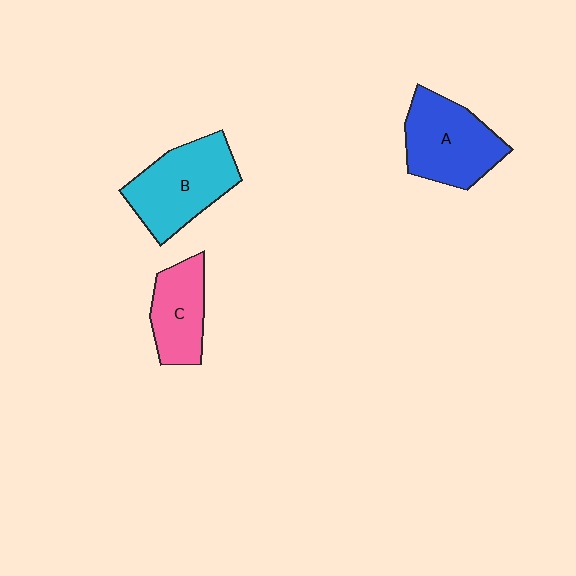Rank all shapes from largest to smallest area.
From largest to smallest: B (cyan), A (blue), C (pink).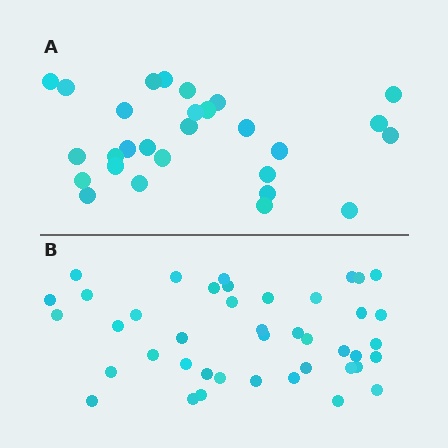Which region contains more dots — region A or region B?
Region B (the bottom region) has more dots.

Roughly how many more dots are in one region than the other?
Region B has approximately 15 more dots than region A.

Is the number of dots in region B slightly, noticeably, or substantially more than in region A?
Region B has substantially more. The ratio is roughly 1.5 to 1.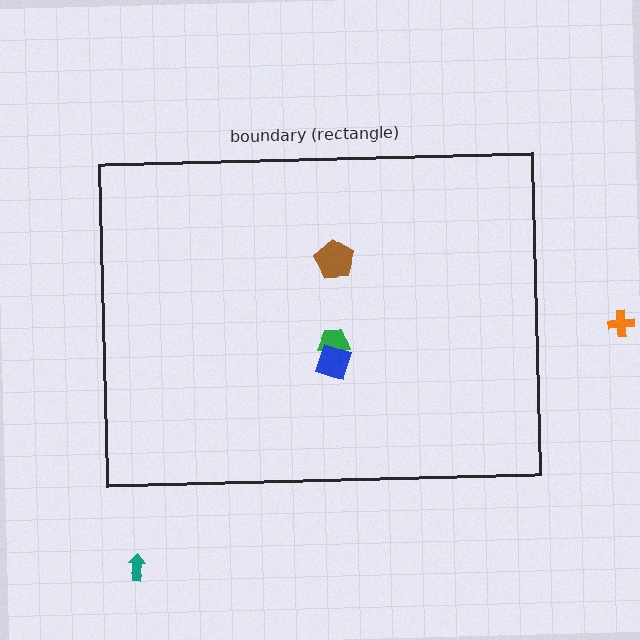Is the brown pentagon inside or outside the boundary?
Inside.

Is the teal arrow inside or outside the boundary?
Outside.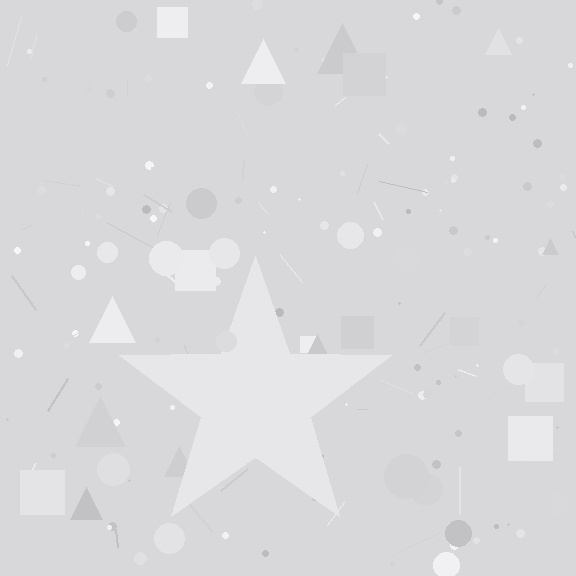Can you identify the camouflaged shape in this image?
The camouflaged shape is a star.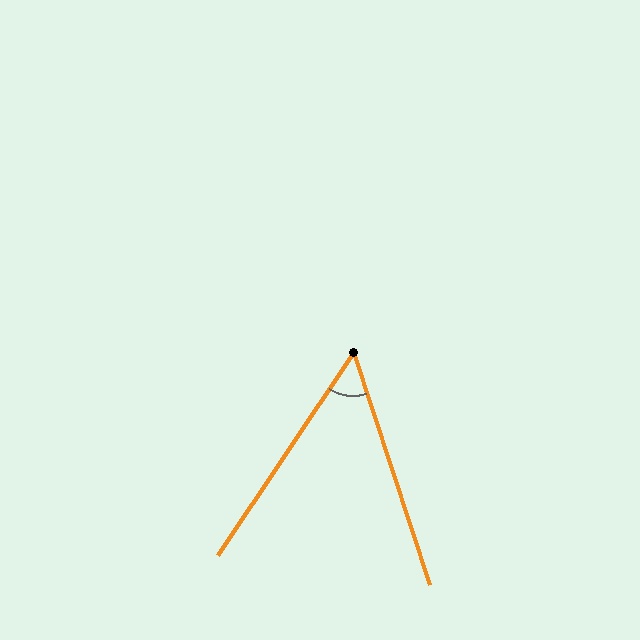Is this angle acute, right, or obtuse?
It is acute.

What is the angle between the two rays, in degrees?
Approximately 52 degrees.